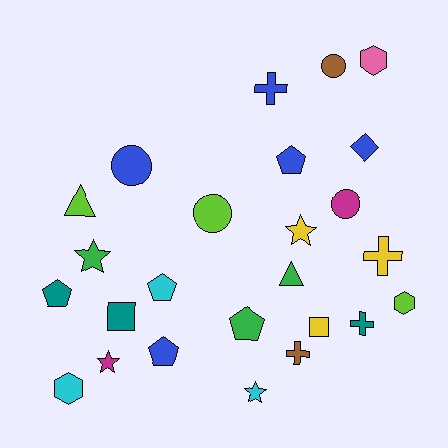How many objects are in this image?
There are 25 objects.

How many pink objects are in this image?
There is 1 pink object.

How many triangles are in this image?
There are 2 triangles.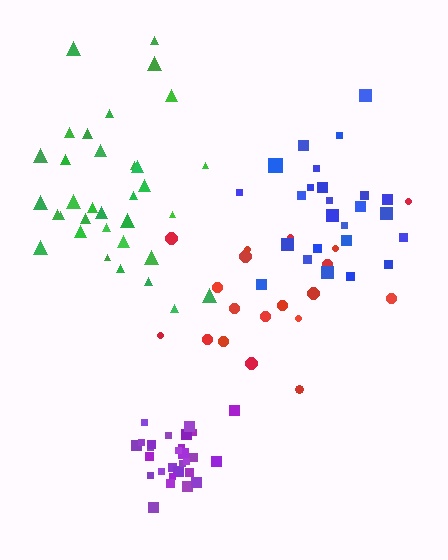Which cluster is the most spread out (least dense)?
Red.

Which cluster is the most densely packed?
Purple.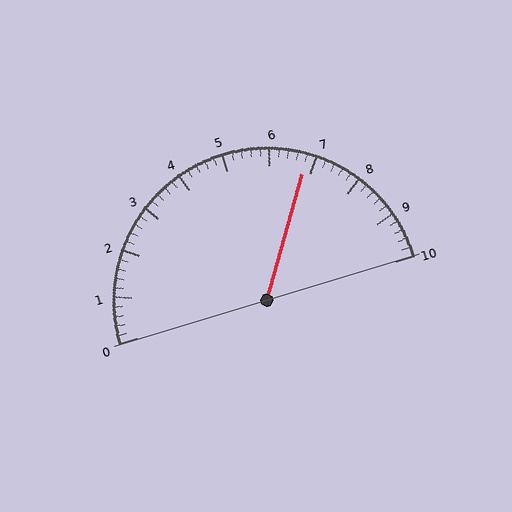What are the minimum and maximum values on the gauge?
The gauge ranges from 0 to 10.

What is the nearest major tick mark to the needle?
The nearest major tick mark is 7.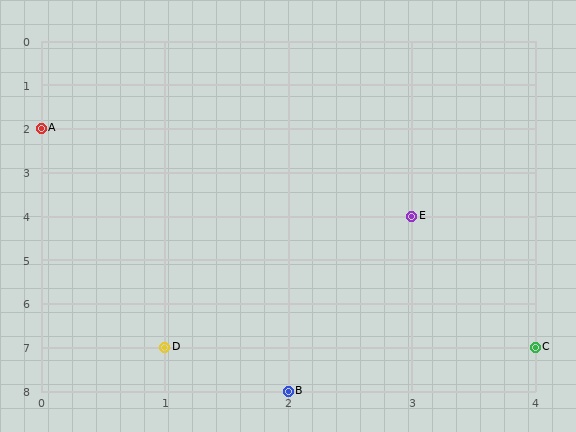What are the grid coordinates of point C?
Point C is at grid coordinates (4, 7).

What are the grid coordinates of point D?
Point D is at grid coordinates (1, 7).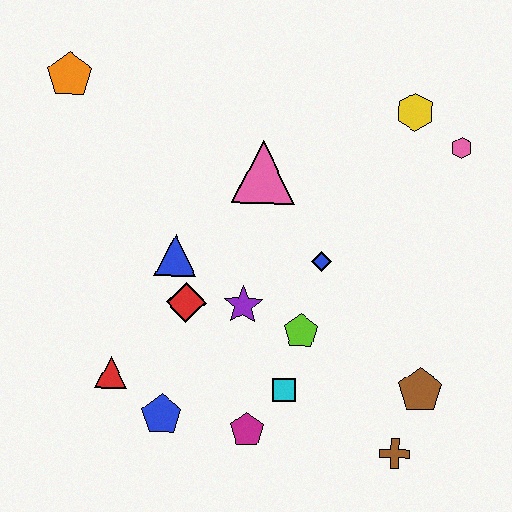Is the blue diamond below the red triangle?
No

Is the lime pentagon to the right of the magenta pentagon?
Yes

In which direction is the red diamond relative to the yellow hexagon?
The red diamond is to the left of the yellow hexagon.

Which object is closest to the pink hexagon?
The yellow hexagon is closest to the pink hexagon.